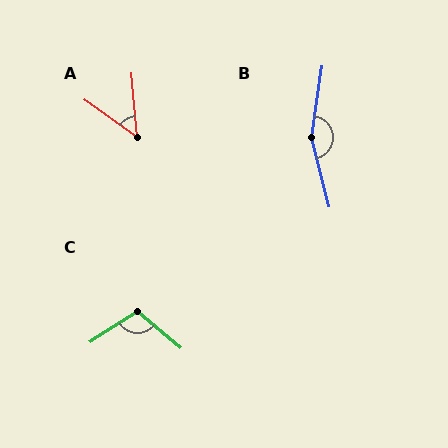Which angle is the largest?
B, at approximately 157 degrees.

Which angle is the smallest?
A, at approximately 50 degrees.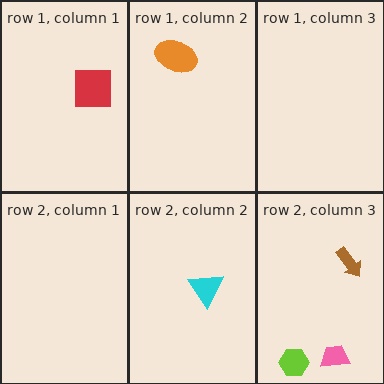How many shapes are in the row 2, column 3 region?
3.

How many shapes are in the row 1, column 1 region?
1.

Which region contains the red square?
The row 1, column 1 region.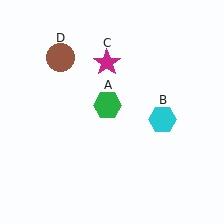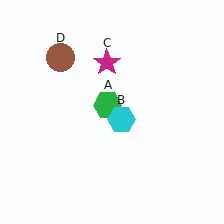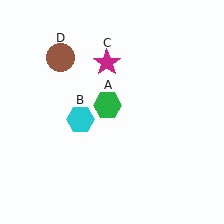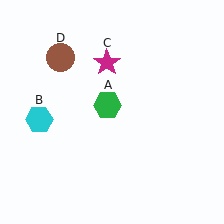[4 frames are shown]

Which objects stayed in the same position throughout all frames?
Green hexagon (object A) and magenta star (object C) and brown circle (object D) remained stationary.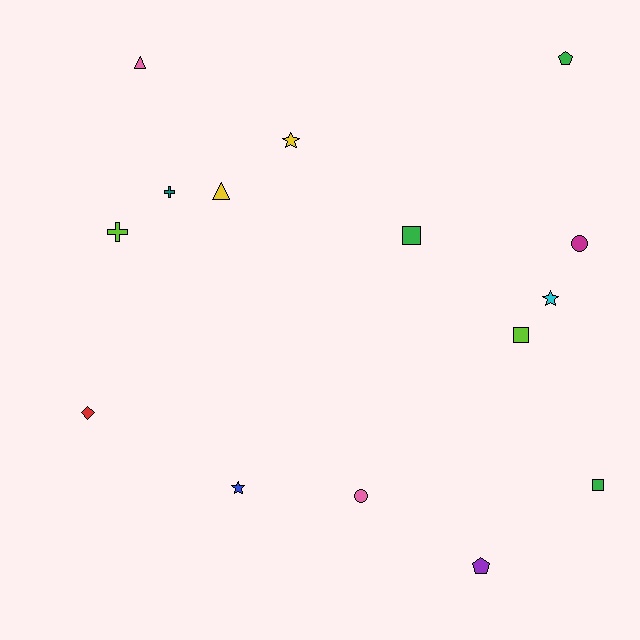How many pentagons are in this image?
There are 2 pentagons.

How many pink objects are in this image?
There are 2 pink objects.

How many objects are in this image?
There are 15 objects.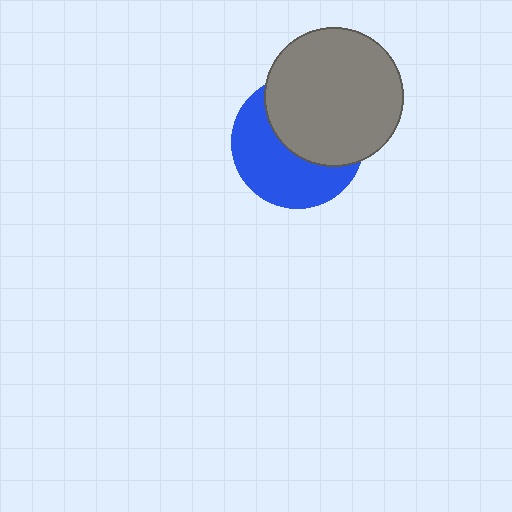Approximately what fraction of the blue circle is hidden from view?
Roughly 50% of the blue circle is hidden behind the gray circle.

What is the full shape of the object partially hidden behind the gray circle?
The partially hidden object is a blue circle.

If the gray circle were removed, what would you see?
You would see the complete blue circle.